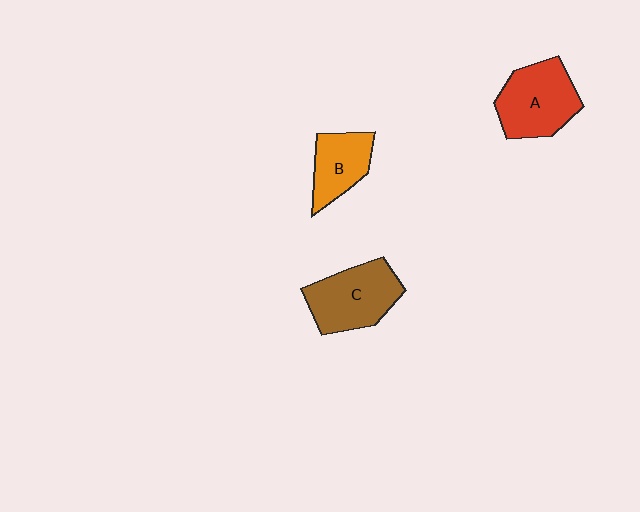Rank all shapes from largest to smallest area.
From largest to smallest: A (red), C (brown), B (orange).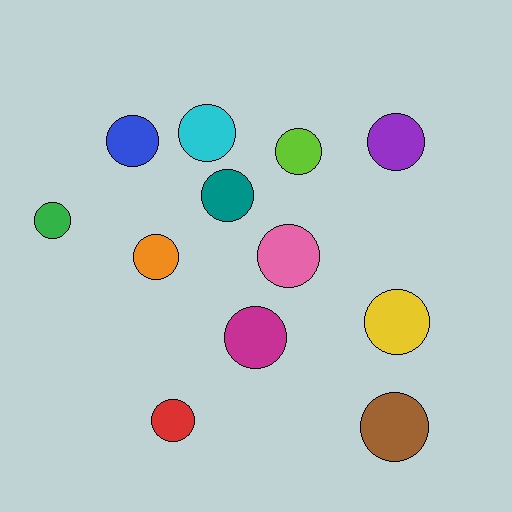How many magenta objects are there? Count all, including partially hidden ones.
There is 1 magenta object.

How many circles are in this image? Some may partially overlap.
There are 12 circles.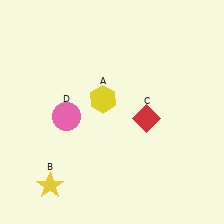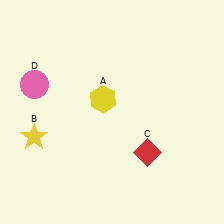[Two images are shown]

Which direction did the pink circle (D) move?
The pink circle (D) moved up.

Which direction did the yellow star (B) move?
The yellow star (B) moved up.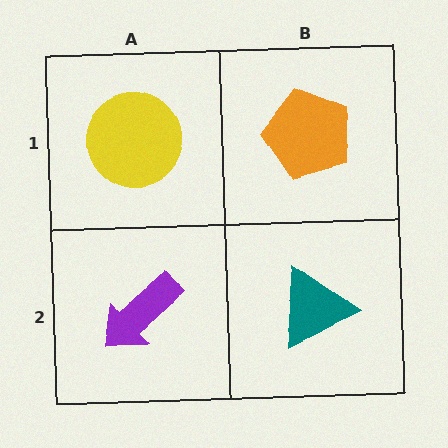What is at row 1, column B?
An orange pentagon.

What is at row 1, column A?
A yellow circle.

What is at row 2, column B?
A teal triangle.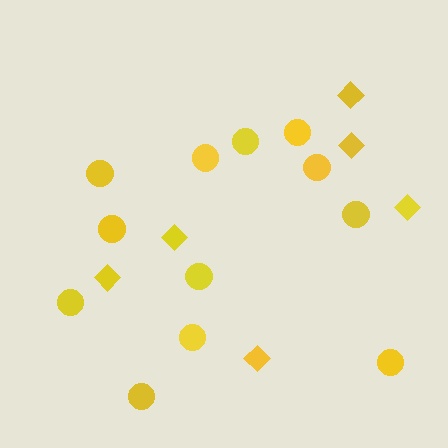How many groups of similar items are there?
There are 2 groups: one group of circles (12) and one group of diamonds (6).